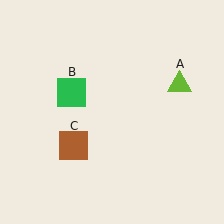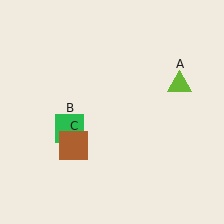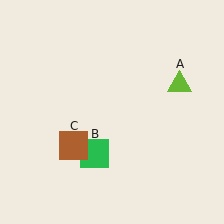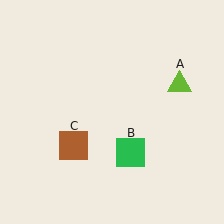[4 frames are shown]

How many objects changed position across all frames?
1 object changed position: green square (object B).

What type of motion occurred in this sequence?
The green square (object B) rotated counterclockwise around the center of the scene.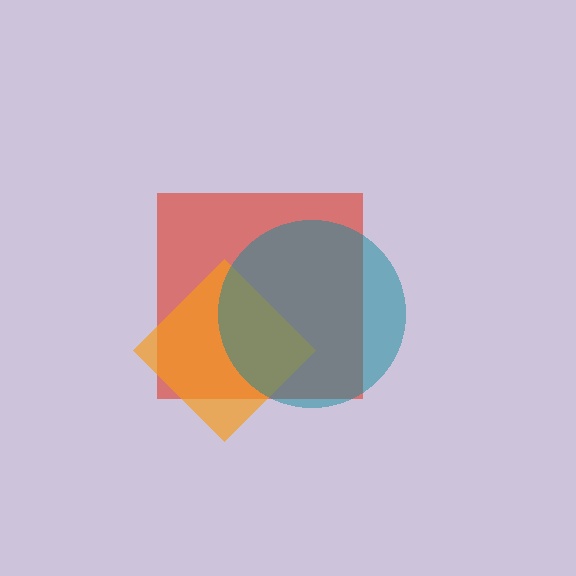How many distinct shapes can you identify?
There are 3 distinct shapes: a red square, an orange diamond, a teal circle.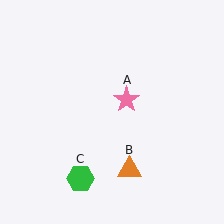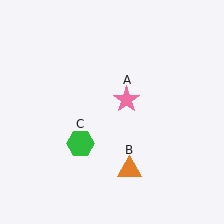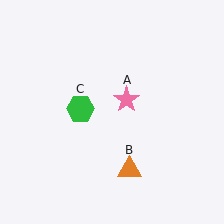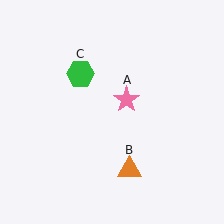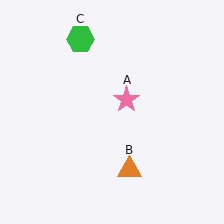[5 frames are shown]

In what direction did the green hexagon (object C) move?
The green hexagon (object C) moved up.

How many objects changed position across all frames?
1 object changed position: green hexagon (object C).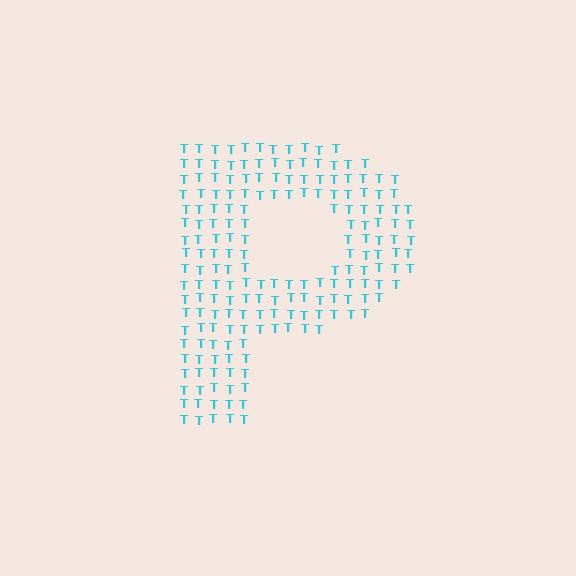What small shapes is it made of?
It is made of small letter T's.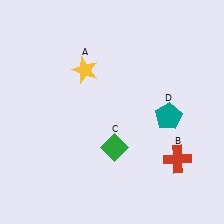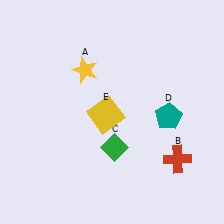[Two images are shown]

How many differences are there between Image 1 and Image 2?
There is 1 difference between the two images.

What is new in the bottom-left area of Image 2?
A yellow square (E) was added in the bottom-left area of Image 2.